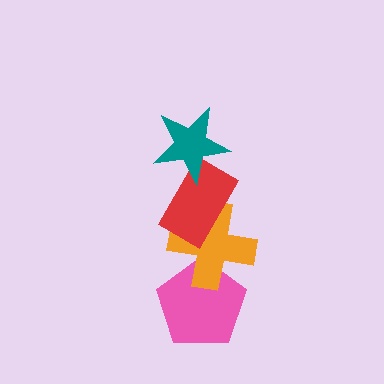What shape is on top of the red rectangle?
The teal star is on top of the red rectangle.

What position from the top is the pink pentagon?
The pink pentagon is 4th from the top.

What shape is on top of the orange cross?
The red rectangle is on top of the orange cross.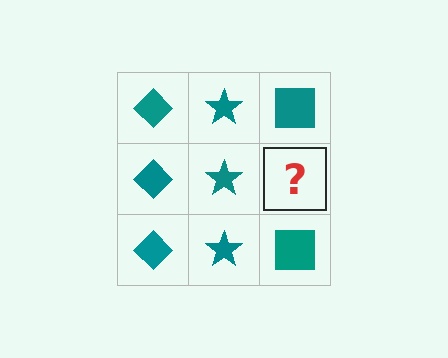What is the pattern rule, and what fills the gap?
The rule is that each column has a consistent shape. The gap should be filled with a teal square.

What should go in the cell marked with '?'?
The missing cell should contain a teal square.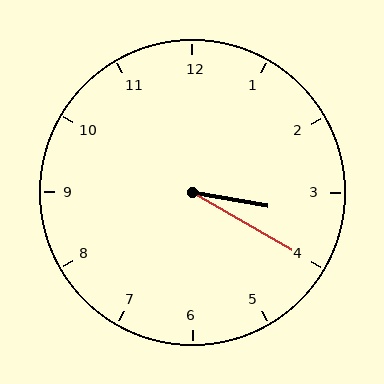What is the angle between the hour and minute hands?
Approximately 20 degrees.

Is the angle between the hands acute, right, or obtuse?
It is acute.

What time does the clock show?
3:20.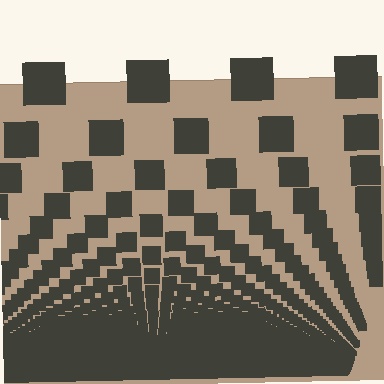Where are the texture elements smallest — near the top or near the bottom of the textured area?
Near the bottom.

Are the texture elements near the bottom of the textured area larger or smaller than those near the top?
Smaller. The gradient is inverted — elements near the bottom are smaller and denser.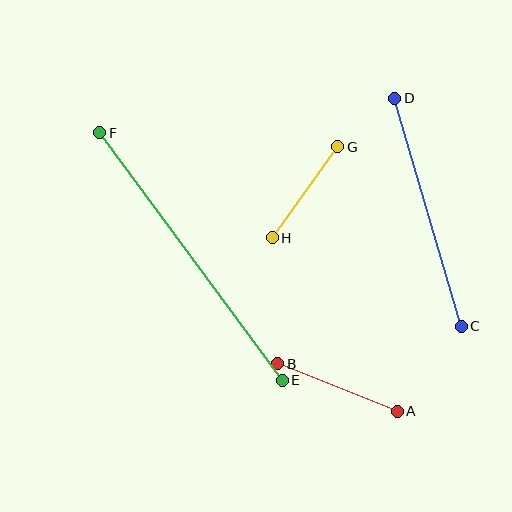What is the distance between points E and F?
The distance is approximately 308 pixels.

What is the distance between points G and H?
The distance is approximately 112 pixels.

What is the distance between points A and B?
The distance is approximately 128 pixels.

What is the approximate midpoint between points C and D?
The midpoint is at approximately (428, 212) pixels.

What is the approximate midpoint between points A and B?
The midpoint is at approximately (337, 388) pixels.